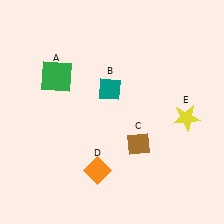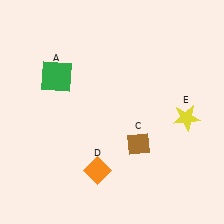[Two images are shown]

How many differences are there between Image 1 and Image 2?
There is 1 difference between the two images.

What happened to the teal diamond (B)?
The teal diamond (B) was removed in Image 2. It was in the top-left area of Image 1.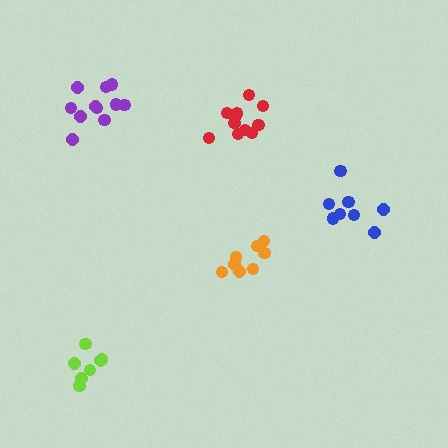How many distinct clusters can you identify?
There are 5 distinct clusters.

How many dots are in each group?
Group 1: 8 dots, Group 2: 8 dots, Group 3: 7 dots, Group 4: 11 dots, Group 5: 11 dots (45 total).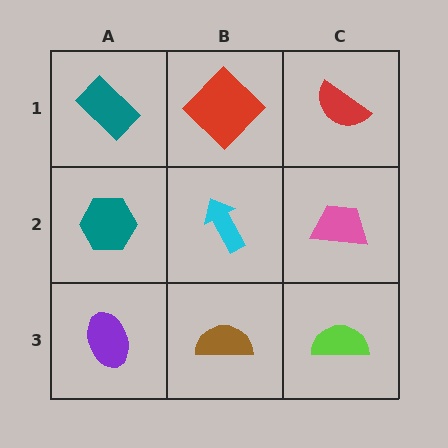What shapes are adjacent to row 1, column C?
A pink trapezoid (row 2, column C), a red diamond (row 1, column B).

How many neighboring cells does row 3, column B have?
3.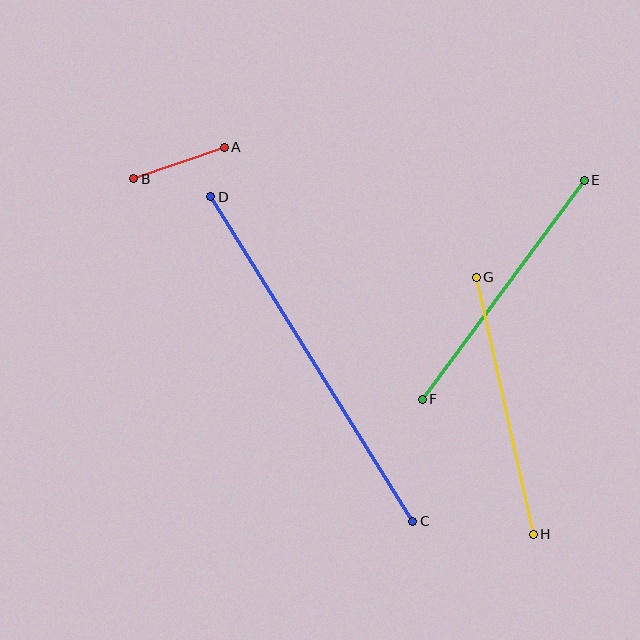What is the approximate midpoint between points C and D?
The midpoint is at approximately (312, 359) pixels.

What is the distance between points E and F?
The distance is approximately 272 pixels.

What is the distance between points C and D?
The distance is approximately 382 pixels.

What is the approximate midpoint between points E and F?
The midpoint is at approximately (503, 290) pixels.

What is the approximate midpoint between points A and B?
The midpoint is at approximately (179, 163) pixels.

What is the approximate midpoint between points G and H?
The midpoint is at approximately (505, 406) pixels.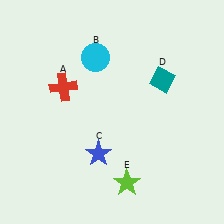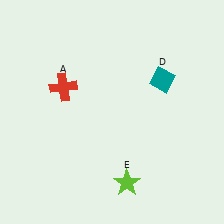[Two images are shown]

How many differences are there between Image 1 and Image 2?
There are 2 differences between the two images.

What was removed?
The blue star (C), the cyan circle (B) were removed in Image 2.